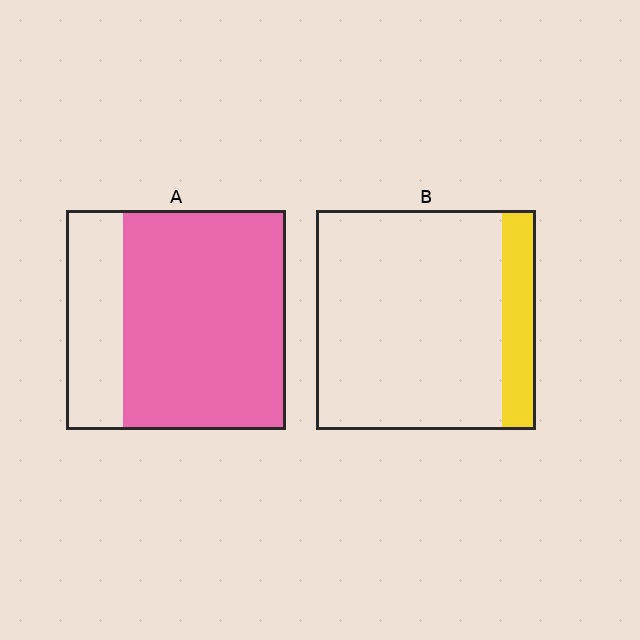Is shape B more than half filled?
No.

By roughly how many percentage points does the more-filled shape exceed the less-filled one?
By roughly 60 percentage points (A over B).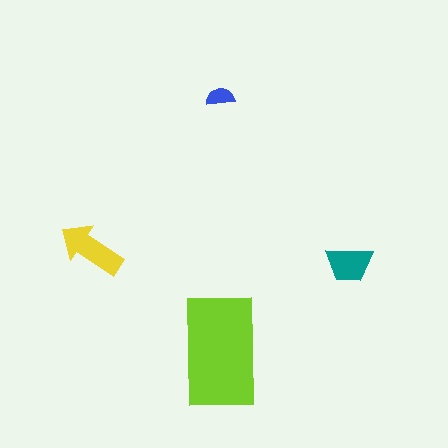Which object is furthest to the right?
The teal trapezoid is rightmost.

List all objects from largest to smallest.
The lime rectangle, the yellow arrow, the teal trapezoid, the blue semicircle.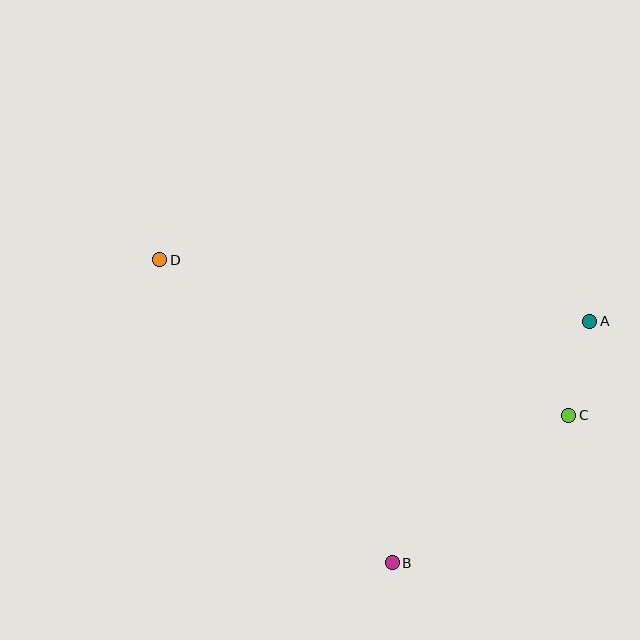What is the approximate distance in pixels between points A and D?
The distance between A and D is approximately 434 pixels.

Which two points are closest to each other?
Points A and C are closest to each other.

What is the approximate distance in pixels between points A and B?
The distance between A and B is approximately 312 pixels.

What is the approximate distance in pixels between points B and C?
The distance between B and C is approximately 230 pixels.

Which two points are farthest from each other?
Points C and D are farthest from each other.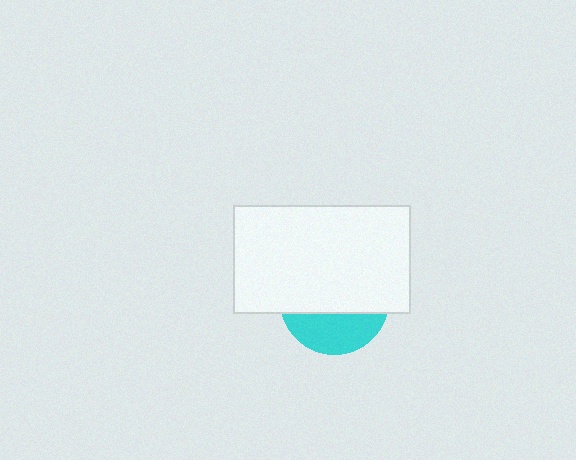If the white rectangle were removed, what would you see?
You would see the complete cyan circle.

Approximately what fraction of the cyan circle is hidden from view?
Roughly 65% of the cyan circle is hidden behind the white rectangle.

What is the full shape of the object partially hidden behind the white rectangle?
The partially hidden object is a cyan circle.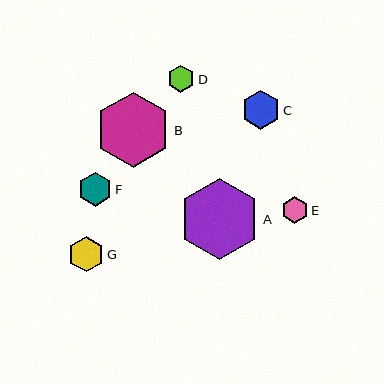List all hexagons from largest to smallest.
From largest to smallest: A, B, C, G, F, D, E.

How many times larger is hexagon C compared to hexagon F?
Hexagon C is approximately 1.1 times the size of hexagon F.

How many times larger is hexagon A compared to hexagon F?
Hexagon A is approximately 2.4 times the size of hexagon F.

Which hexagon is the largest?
Hexagon A is the largest with a size of approximately 82 pixels.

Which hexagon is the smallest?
Hexagon E is the smallest with a size of approximately 27 pixels.